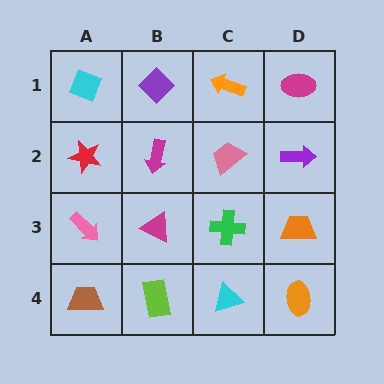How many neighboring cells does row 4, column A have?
2.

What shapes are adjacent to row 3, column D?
A purple arrow (row 2, column D), an orange ellipse (row 4, column D), a green cross (row 3, column C).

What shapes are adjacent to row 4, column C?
A green cross (row 3, column C), a lime rectangle (row 4, column B), an orange ellipse (row 4, column D).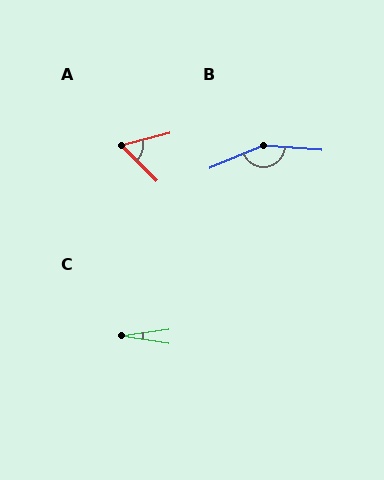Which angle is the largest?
B, at approximately 154 degrees.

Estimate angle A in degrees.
Approximately 59 degrees.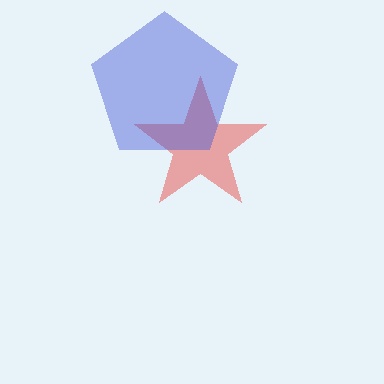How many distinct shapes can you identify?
There are 2 distinct shapes: a red star, a blue pentagon.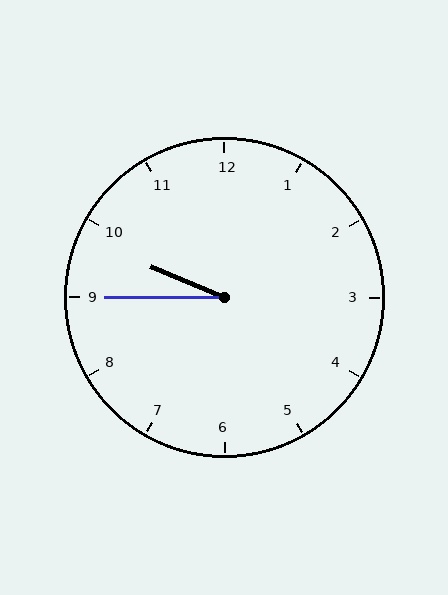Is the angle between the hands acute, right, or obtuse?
It is acute.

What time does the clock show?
9:45.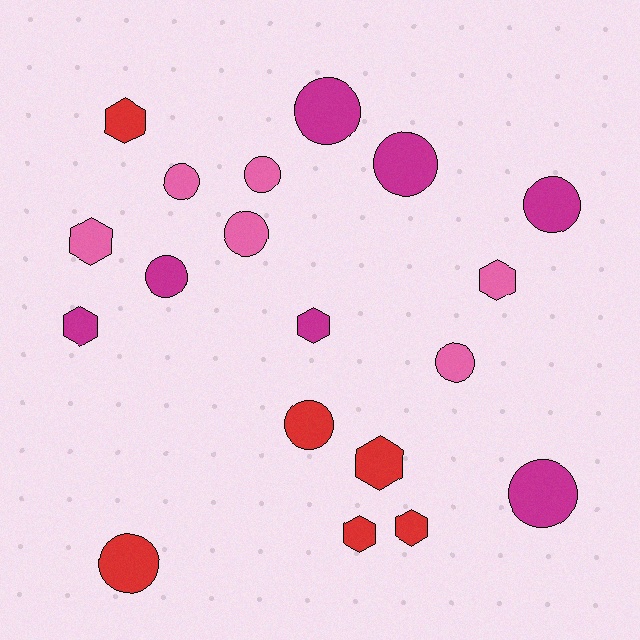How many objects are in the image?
There are 19 objects.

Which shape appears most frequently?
Circle, with 11 objects.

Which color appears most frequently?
Magenta, with 7 objects.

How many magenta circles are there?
There are 5 magenta circles.